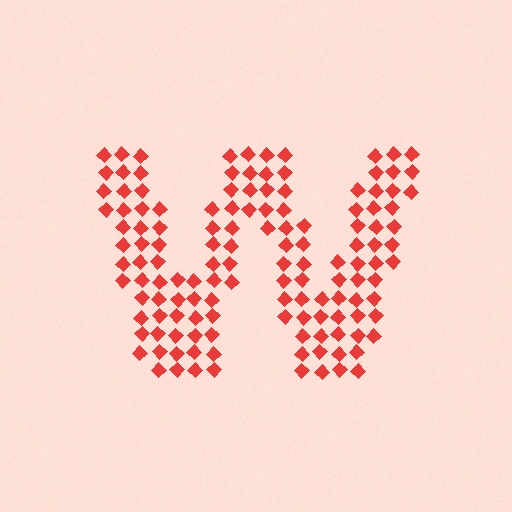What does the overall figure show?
The overall figure shows the letter W.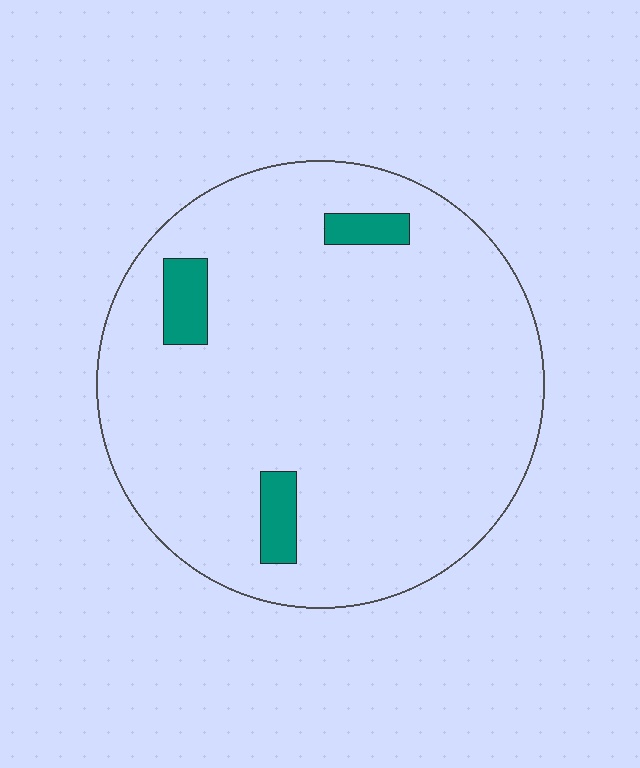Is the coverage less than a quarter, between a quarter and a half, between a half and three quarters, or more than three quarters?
Less than a quarter.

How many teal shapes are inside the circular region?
3.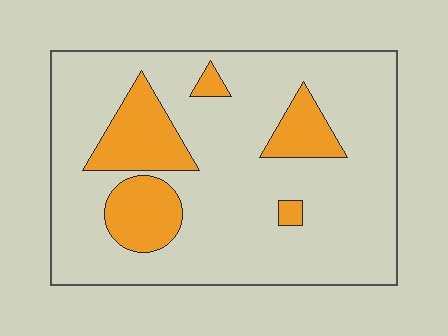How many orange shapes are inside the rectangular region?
5.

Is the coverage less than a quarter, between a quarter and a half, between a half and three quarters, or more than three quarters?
Less than a quarter.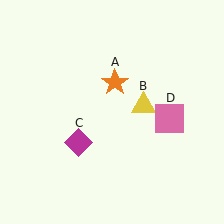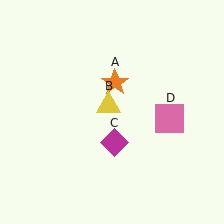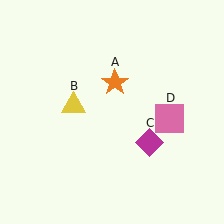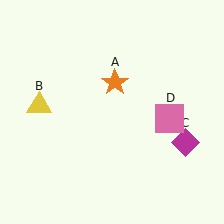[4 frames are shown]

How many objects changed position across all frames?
2 objects changed position: yellow triangle (object B), magenta diamond (object C).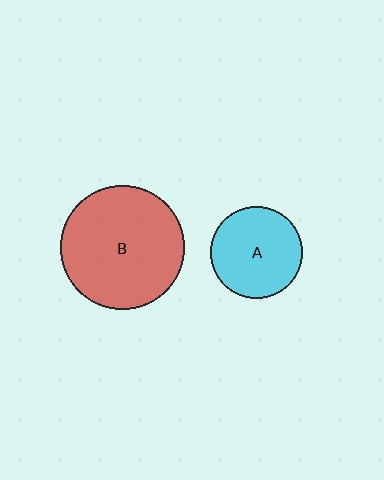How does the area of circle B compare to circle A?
Approximately 1.8 times.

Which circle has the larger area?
Circle B (red).